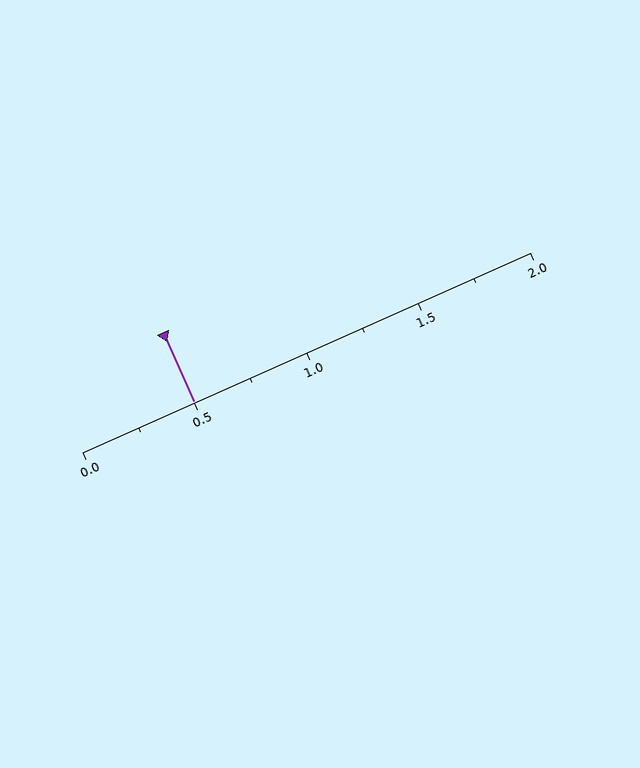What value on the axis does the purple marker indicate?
The marker indicates approximately 0.5.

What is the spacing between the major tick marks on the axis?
The major ticks are spaced 0.5 apart.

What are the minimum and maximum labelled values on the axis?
The axis runs from 0.0 to 2.0.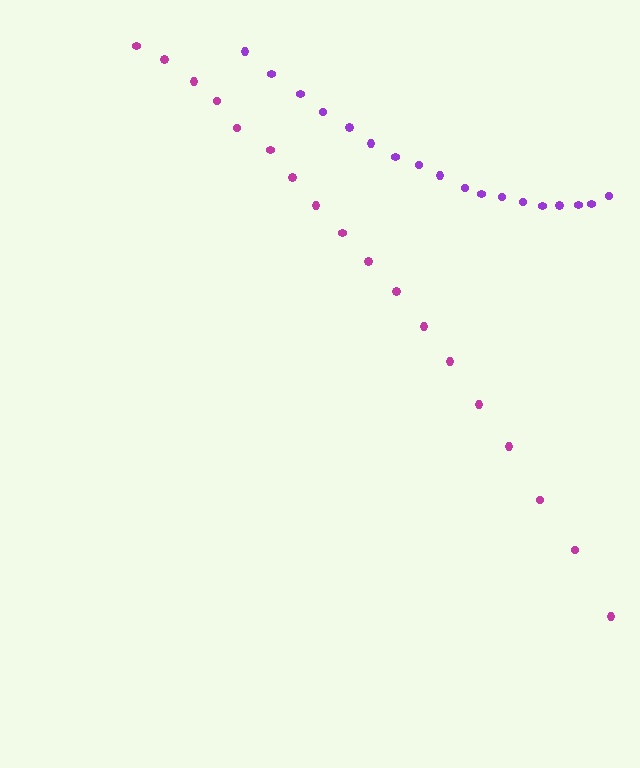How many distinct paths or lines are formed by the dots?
There are 2 distinct paths.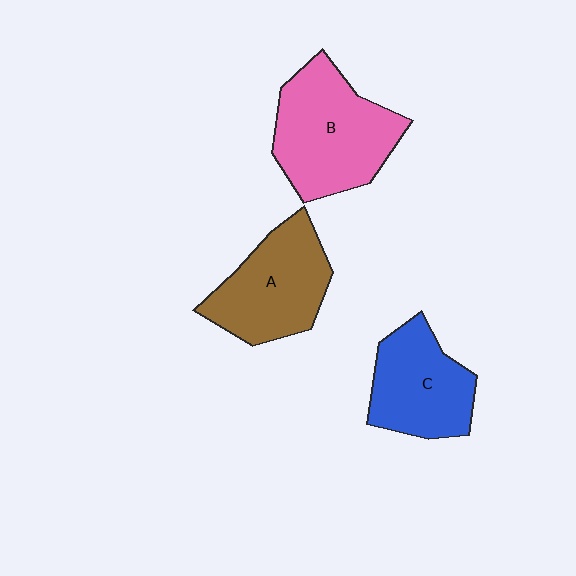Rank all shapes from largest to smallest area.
From largest to smallest: B (pink), A (brown), C (blue).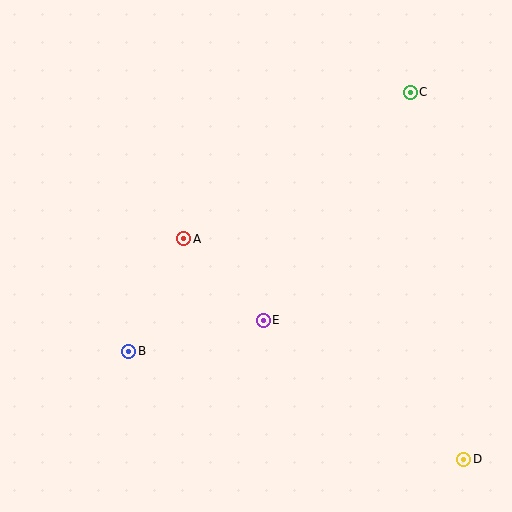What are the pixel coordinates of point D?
Point D is at (464, 459).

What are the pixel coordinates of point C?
Point C is at (410, 92).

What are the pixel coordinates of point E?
Point E is at (263, 320).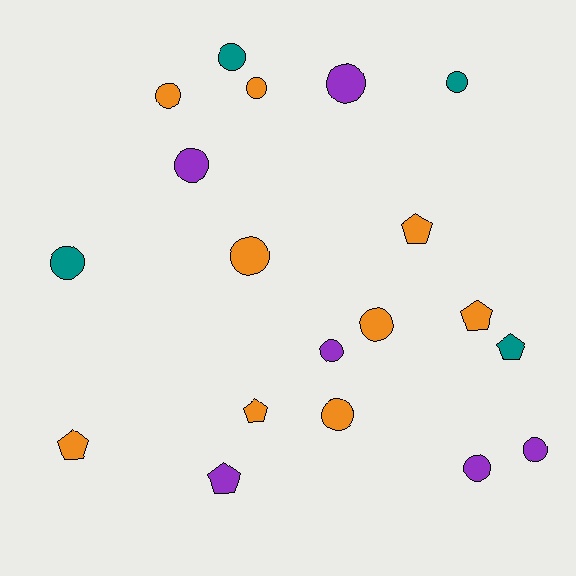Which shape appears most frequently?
Circle, with 13 objects.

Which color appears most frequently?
Orange, with 9 objects.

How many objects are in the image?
There are 19 objects.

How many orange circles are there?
There are 5 orange circles.